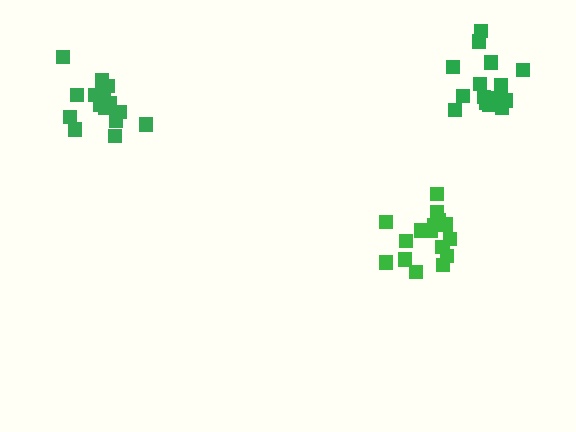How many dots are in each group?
Group 1: 17 dots, Group 2: 17 dots, Group 3: 15 dots (49 total).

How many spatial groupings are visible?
There are 3 spatial groupings.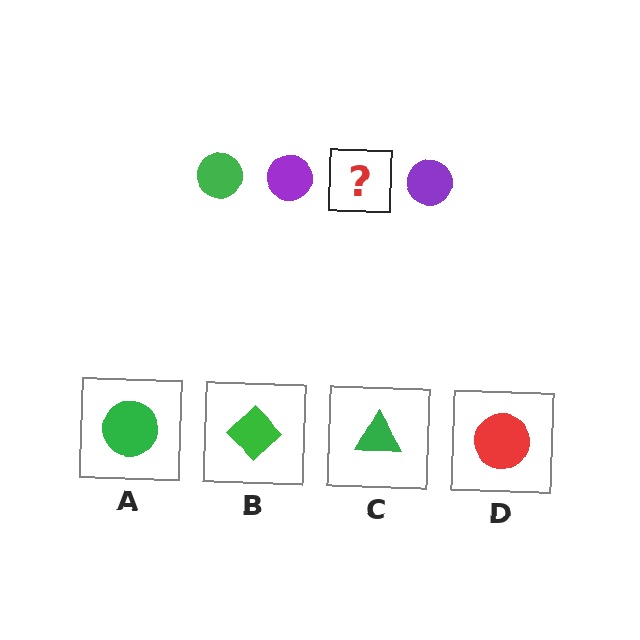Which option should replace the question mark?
Option A.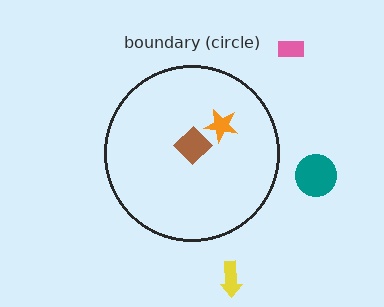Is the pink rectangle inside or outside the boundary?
Outside.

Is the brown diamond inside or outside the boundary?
Inside.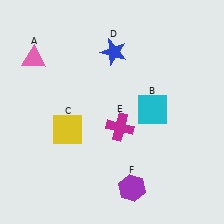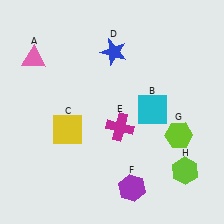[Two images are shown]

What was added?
A lime hexagon (G), a lime hexagon (H) were added in Image 2.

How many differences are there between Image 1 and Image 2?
There are 2 differences between the two images.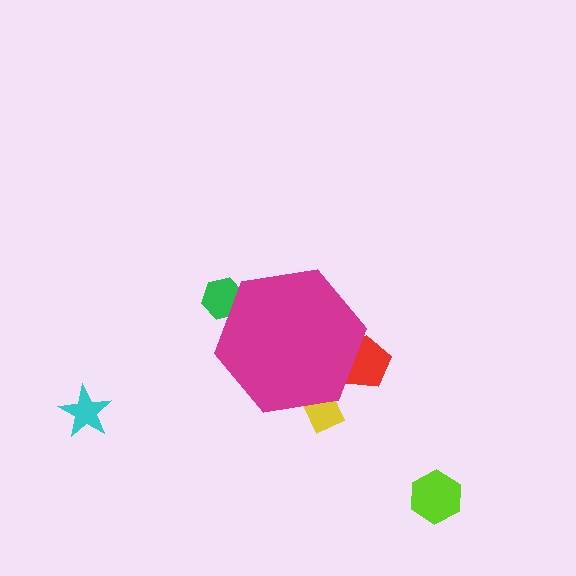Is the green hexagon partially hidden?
Yes, the green hexagon is partially hidden behind the magenta hexagon.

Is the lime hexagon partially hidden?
No, the lime hexagon is fully visible.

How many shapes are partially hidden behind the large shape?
3 shapes are partially hidden.